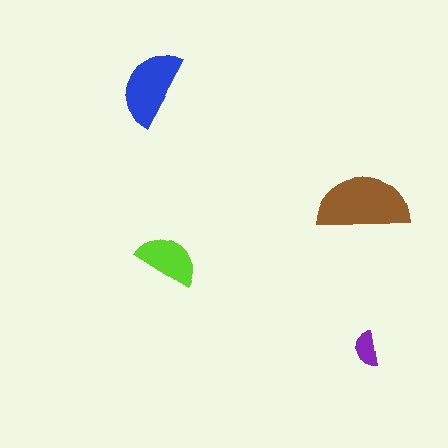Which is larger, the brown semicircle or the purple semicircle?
The brown one.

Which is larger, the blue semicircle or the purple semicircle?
The blue one.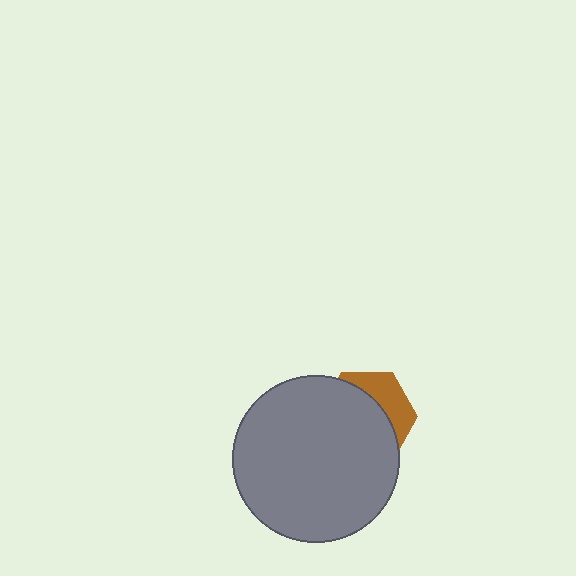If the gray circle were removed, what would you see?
You would see the complete brown hexagon.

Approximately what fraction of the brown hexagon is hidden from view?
Roughly 68% of the brown hexagon is hidden behind the gray circle.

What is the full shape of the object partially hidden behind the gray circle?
The partially hidden object is a brown hexagon.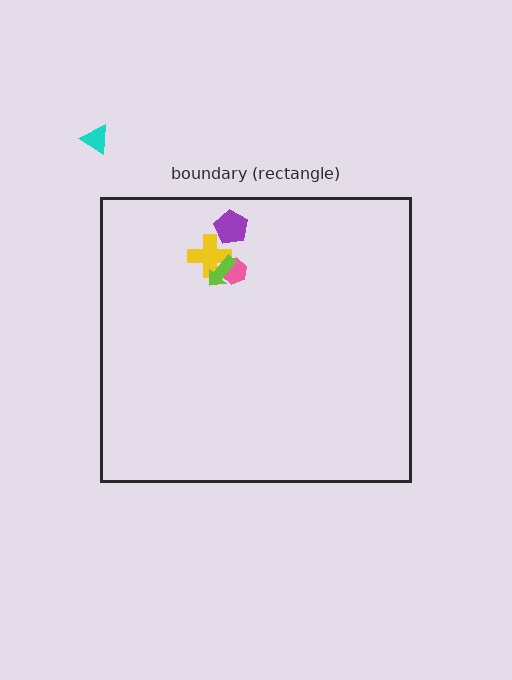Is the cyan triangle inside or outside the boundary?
Outside.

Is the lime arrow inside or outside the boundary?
Inside.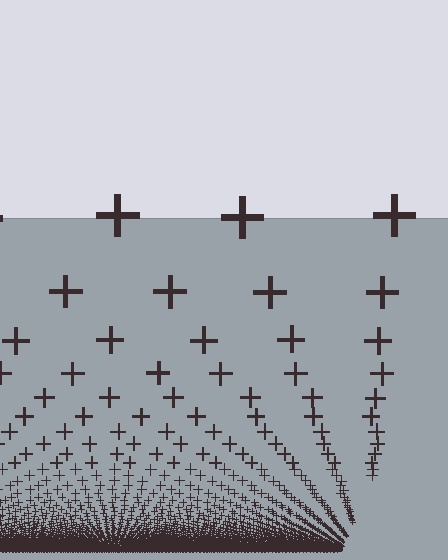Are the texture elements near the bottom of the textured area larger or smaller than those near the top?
Smaller. The gradient is inverted — elements near the bottom are smaller and denser.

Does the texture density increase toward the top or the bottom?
Density increases toward the bottom.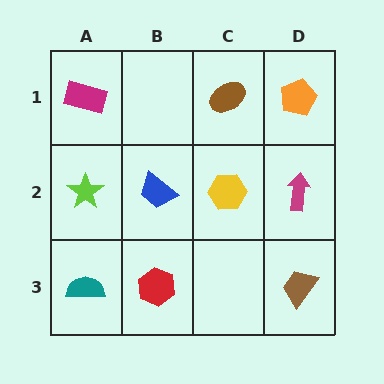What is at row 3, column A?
A teal semicircle.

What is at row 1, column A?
A magenta rectangle.